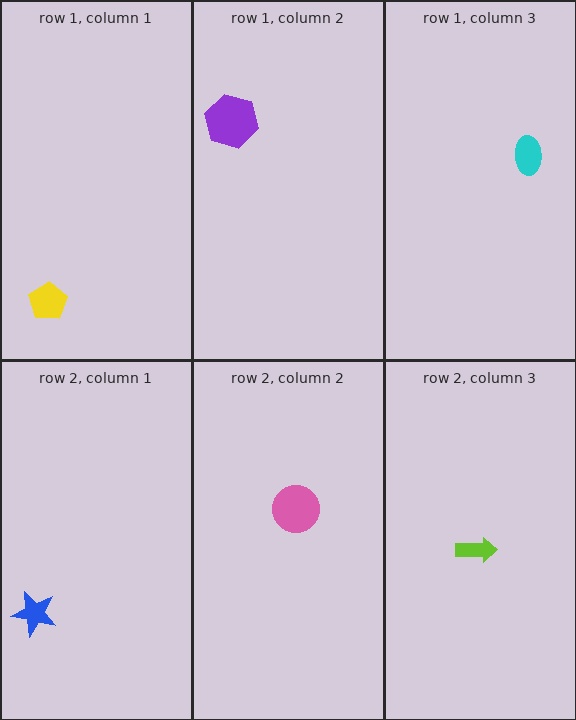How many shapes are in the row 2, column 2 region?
1.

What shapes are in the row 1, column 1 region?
The yellow pentagon.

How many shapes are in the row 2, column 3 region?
1.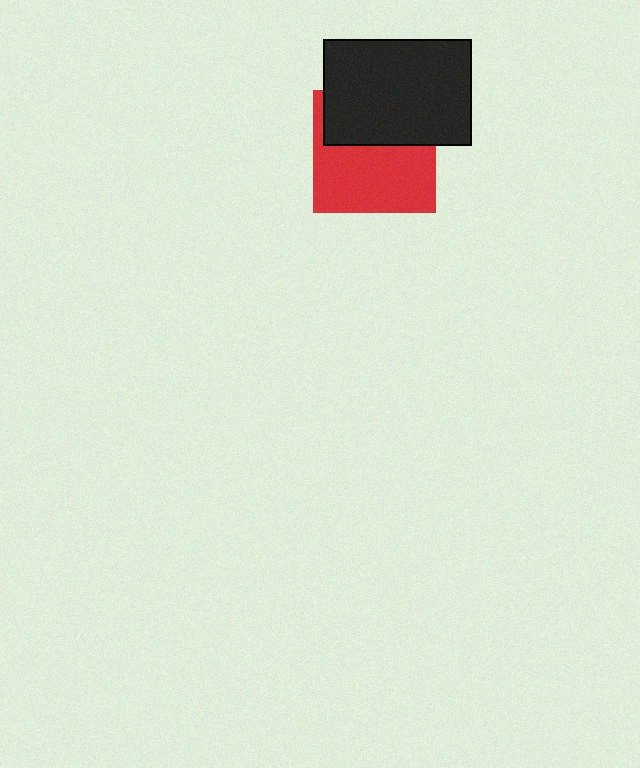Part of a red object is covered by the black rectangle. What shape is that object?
It is a square.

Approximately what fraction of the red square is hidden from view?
Roughly 41% of the red square is hidden behind the black rectangle.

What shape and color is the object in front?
The object in front is a black rectangle.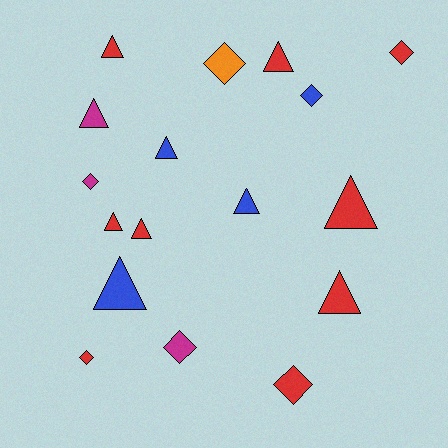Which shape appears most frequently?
Triangle, with 10 objects.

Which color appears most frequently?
Red, with 9 objects.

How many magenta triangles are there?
There is 1 magenta triangle.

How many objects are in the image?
There are 17 objects.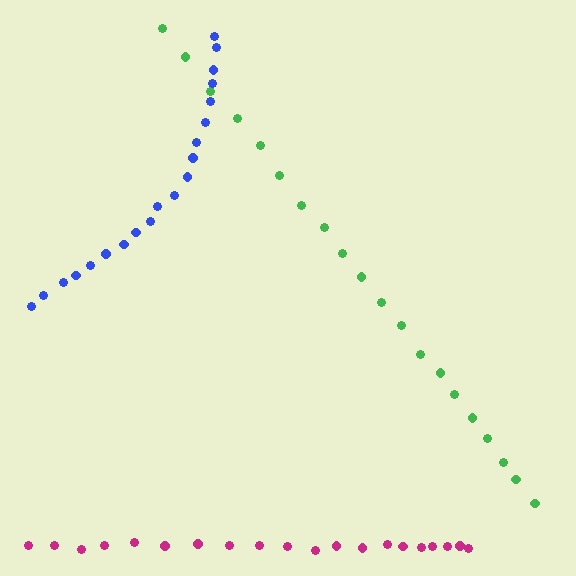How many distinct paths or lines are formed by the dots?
There are 3 distinct paths.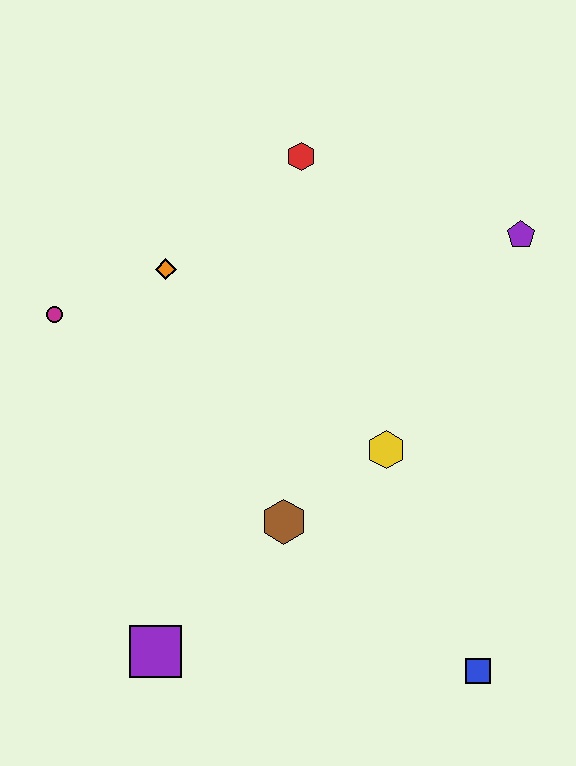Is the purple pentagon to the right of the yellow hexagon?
Yes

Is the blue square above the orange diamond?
No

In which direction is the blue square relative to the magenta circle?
The blue square is to the right of the magenta circle.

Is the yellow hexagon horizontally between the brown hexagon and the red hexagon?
No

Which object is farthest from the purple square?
The purple pentagon is farthest from the purple square.